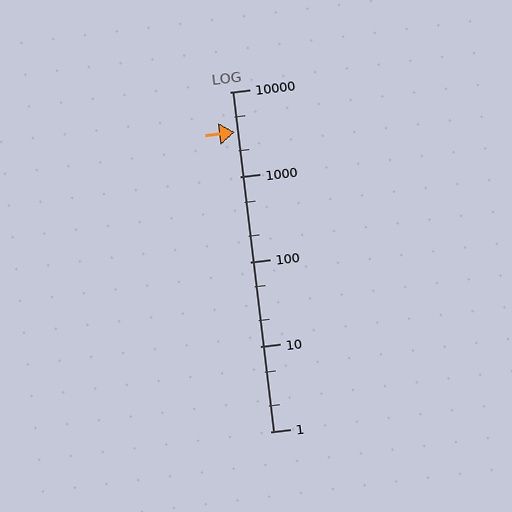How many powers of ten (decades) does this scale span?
The scale spans 4 decades, from 1 to 10000.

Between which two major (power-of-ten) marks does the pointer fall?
The pointer is between 1000 and 10000.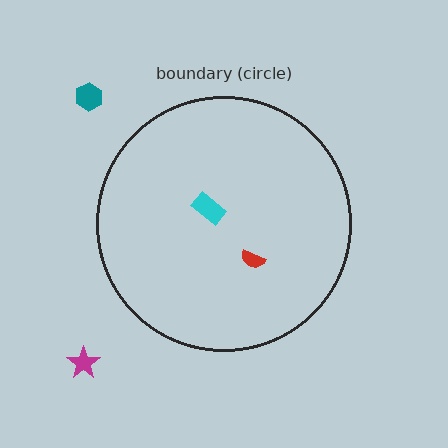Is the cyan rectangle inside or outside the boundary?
Inside.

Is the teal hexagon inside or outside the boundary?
Outside.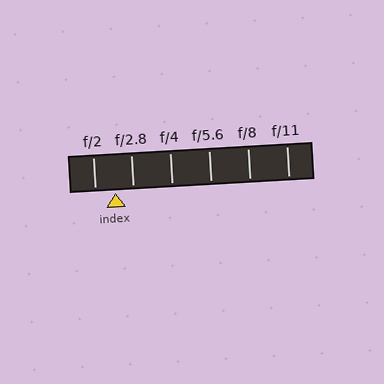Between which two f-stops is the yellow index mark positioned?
The index mark is between f/2 and f/2.8.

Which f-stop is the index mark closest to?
The index mark is closest to f/2.8.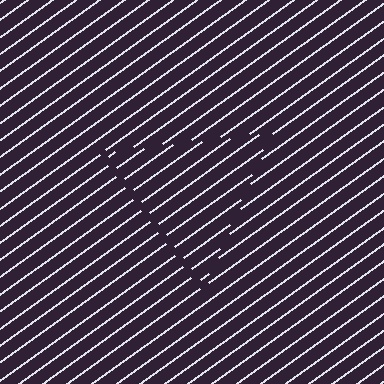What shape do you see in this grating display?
An illusory triangle. The interior of the shape contains the same grating, shifted by half a period — the contour is defined by the phase discontinuity where line-ends from the inner and outer gratings abut.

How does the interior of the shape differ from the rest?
The interior of the shape contains the same grating, shifted by half a period — the contour is defined by the phase discontinuity where line-ends from the inner and outer gratings abut.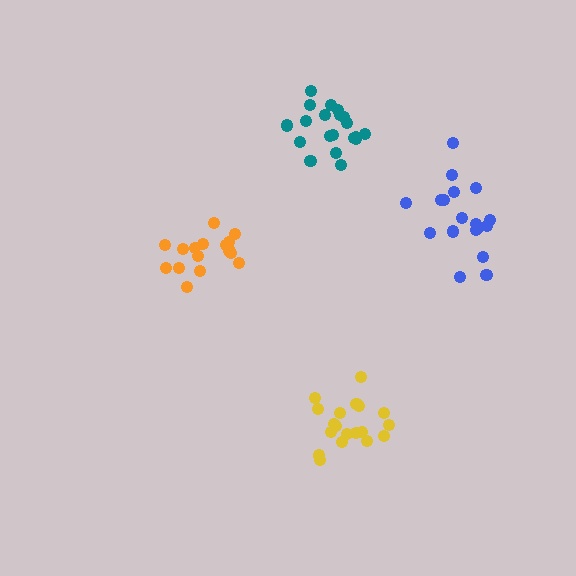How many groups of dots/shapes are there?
There are 4 groups.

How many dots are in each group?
Group 1: 20 dots, Group 2: 16 dots, Group 3: 18 dots, Group 4: 19 dots (73 total).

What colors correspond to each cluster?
The clusters are colored: teal, orange, blue, yellow.